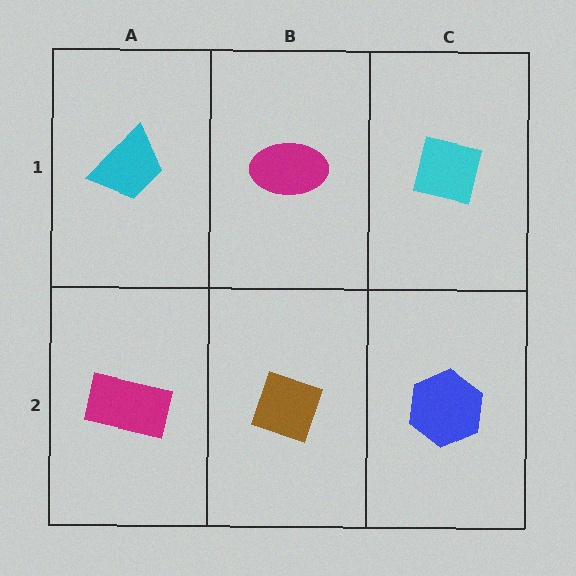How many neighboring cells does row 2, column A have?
2.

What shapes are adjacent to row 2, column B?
A magenta ellipse (row 1, column B), a magenta rectangle (row 2, column A), a blue hexagon (row 2, column C).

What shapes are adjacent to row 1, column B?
A brown diamond (row 2, column B), a cyan trapezoid (row 1, column A), a cyan square (row 1, column C).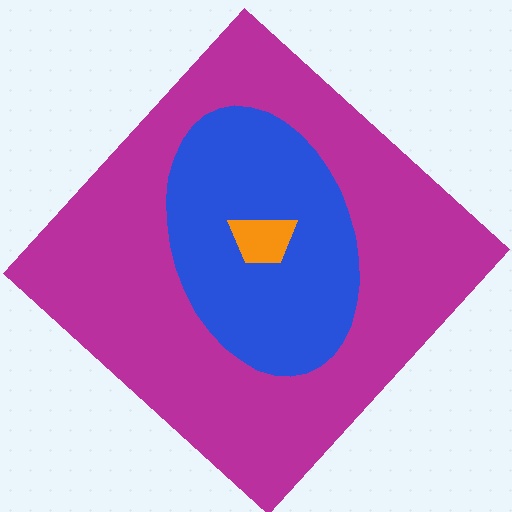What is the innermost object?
The orange trapezoid.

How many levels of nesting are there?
3.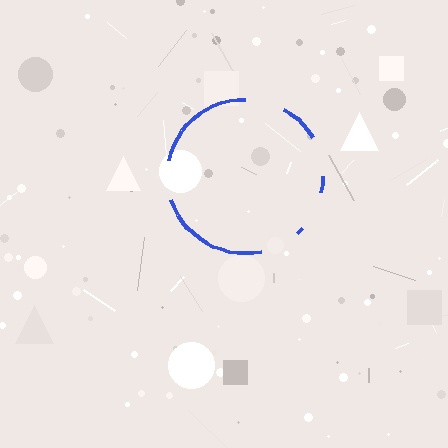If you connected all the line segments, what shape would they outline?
They would outline a circle.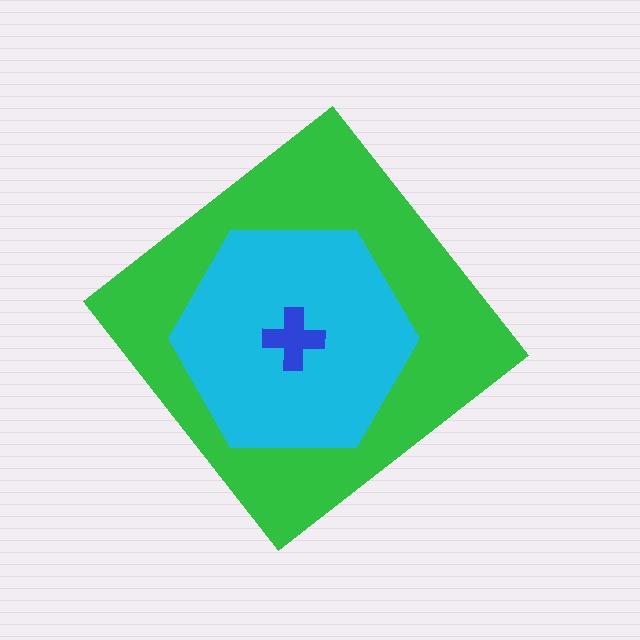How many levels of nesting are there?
3.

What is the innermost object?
The blue cross.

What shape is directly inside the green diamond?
The cyan hexagon.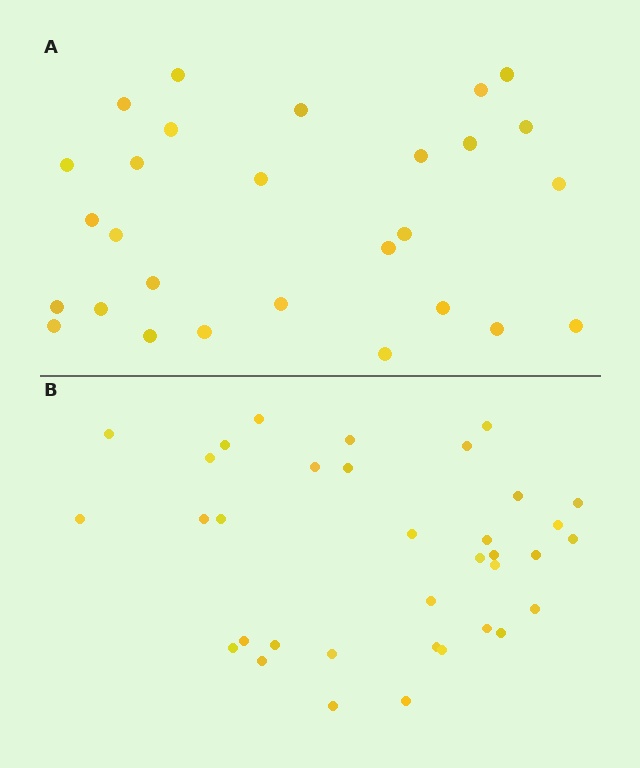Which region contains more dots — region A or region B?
Region B (the bottom region) has more dots.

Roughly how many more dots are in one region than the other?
Region B has roughly 8 or so more dots than region A.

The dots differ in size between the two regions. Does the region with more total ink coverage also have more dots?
No. Region A has more total ink coverage because its dots are larger, but region B actually contains more individual dots. Total area can be misleading — the number of items is what matters here.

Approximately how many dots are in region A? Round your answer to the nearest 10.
About 30 dots. (The exact count is 28, which rounds to 30.)